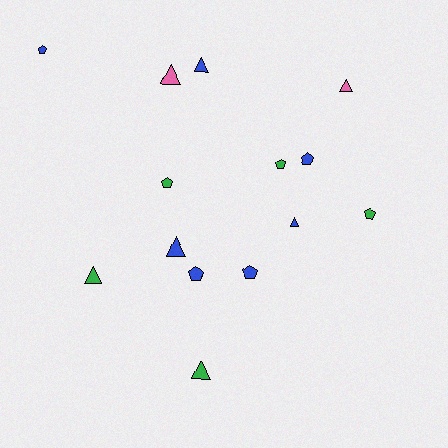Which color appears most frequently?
Blue, with 7 objects.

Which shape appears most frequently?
Pentagon, with 7 objects.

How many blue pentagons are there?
There are 4 blue pentagons.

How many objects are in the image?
There are 14 objects.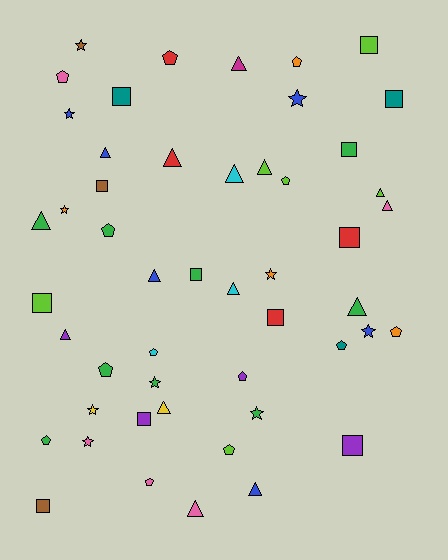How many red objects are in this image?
There are 4 red objects.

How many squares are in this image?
There are 12 squares.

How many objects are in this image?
There are 50 objects.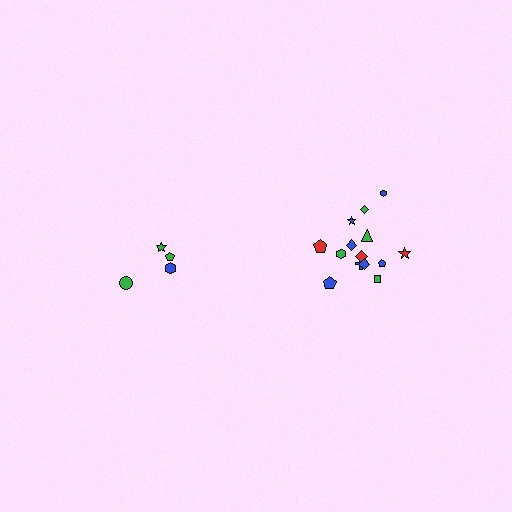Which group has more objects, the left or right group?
The right group.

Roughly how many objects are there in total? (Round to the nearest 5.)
Roughly 20 objects in total.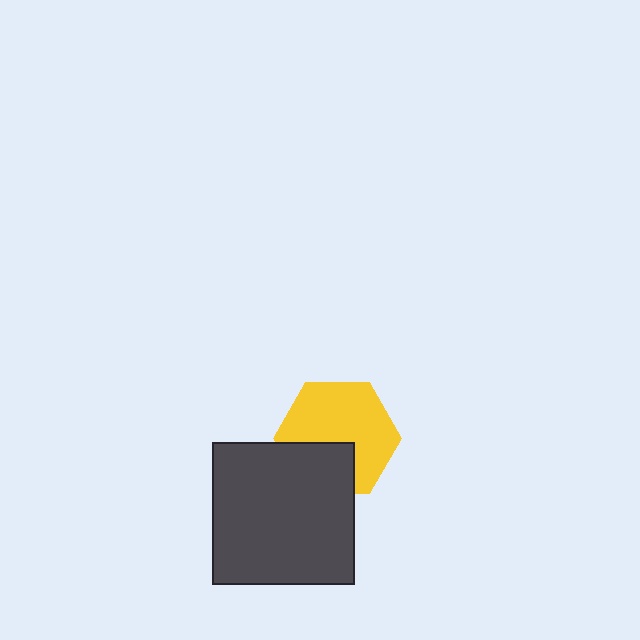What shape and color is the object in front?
The object in front is a dark gray square.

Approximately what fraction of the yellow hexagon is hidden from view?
Roughly 31% of the yellow hexagon is hidden behind the dark gray square.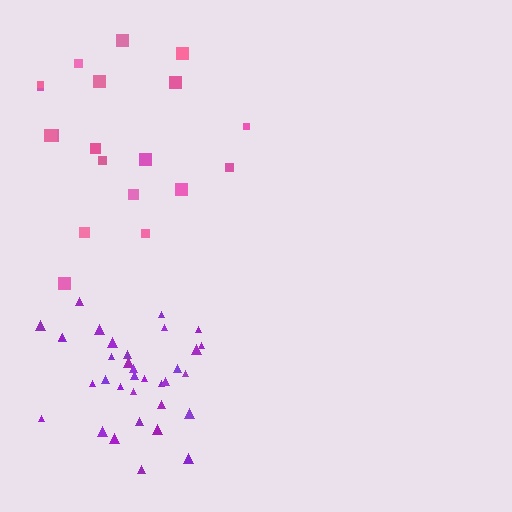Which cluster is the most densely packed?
Purple.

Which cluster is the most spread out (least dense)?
Pink.